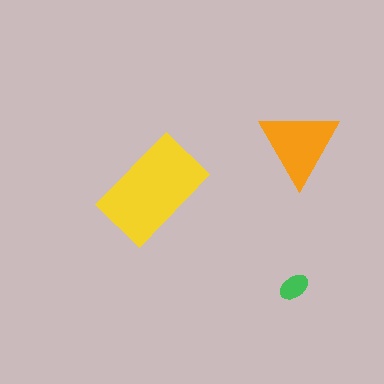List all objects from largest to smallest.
The yellow rectangle, the orange triangle, the green ellipse.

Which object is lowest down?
The green ellipse is bottommost.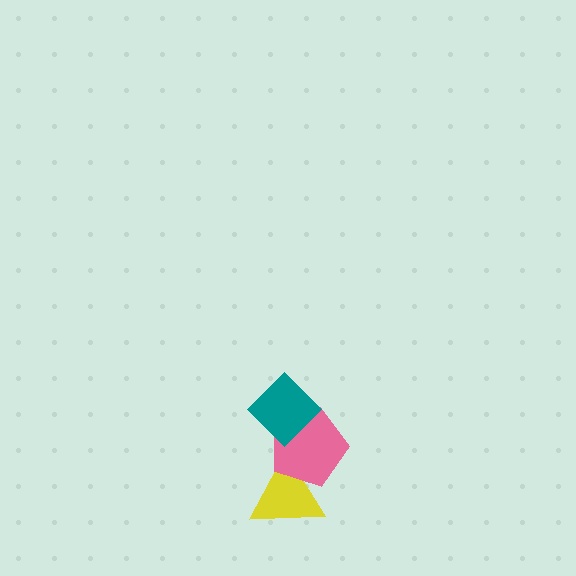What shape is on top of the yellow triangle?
The pink pentagon is on top of the yellow triangle.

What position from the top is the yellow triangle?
The yellow triangle is 3rd from the top.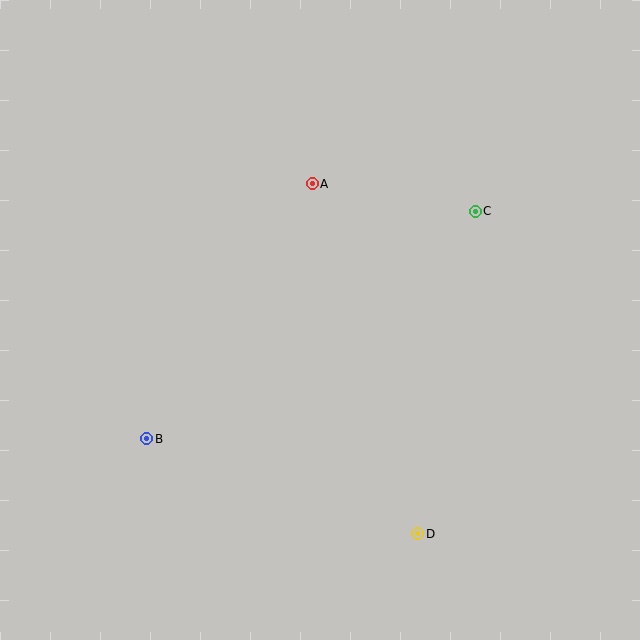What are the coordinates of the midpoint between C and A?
The midpoint between C and A is at (394, 198).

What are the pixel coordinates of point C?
Point C is at (475, 211).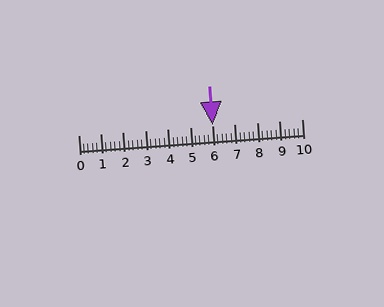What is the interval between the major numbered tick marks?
The major tick marks are spaced 1 units apart.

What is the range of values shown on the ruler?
The ruler shows values from 0 to 10.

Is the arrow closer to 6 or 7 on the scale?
The arrow is closer to 6.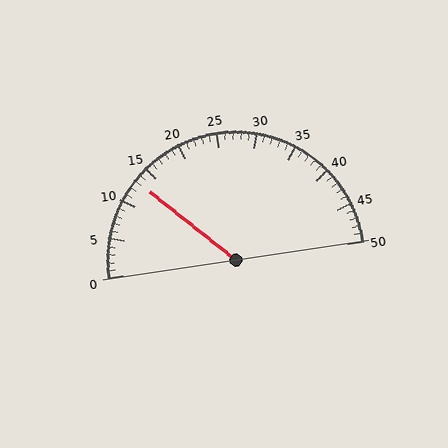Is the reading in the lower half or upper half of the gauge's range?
The reading is in the lower half of the range (0 to 50).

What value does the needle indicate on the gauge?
The needle indicates approximately 13.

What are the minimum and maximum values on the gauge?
The gauge ranges from 0 to 50.